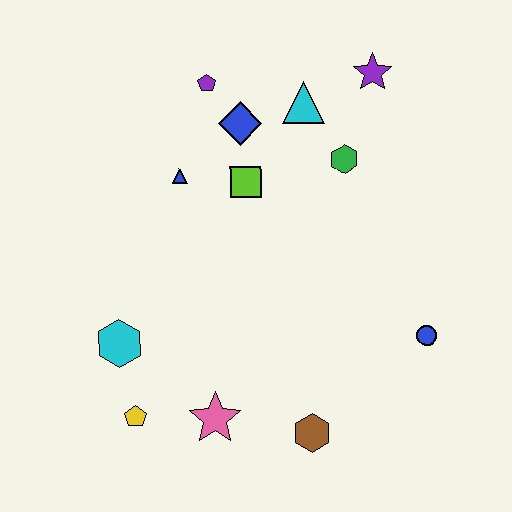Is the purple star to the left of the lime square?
No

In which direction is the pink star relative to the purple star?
The pink star is below the purple star.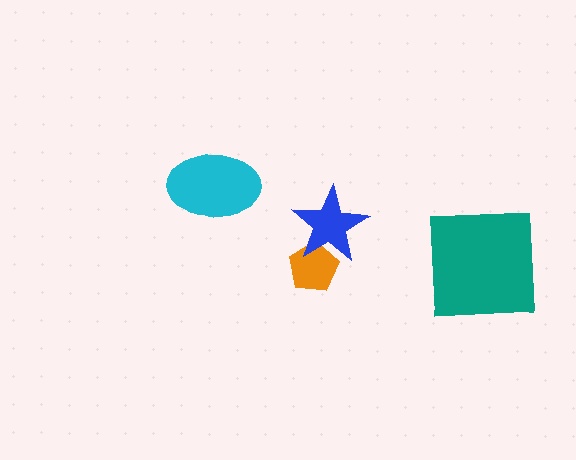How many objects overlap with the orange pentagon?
1 object overlaps with the orange pentagon.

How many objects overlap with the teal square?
0 objects overlap with the teal square.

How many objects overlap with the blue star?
1 object overlaps with the blue star.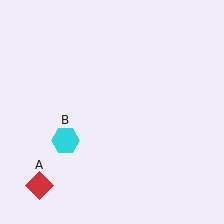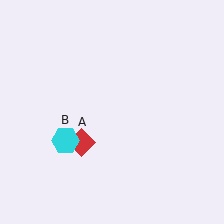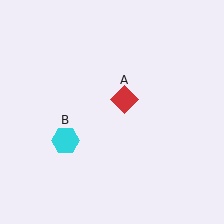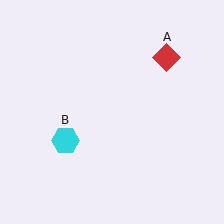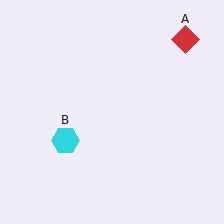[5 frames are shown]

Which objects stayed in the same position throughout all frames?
Cyan hexagon (object B) remained stationary.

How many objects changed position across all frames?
1 object changed position: red diamond (object A).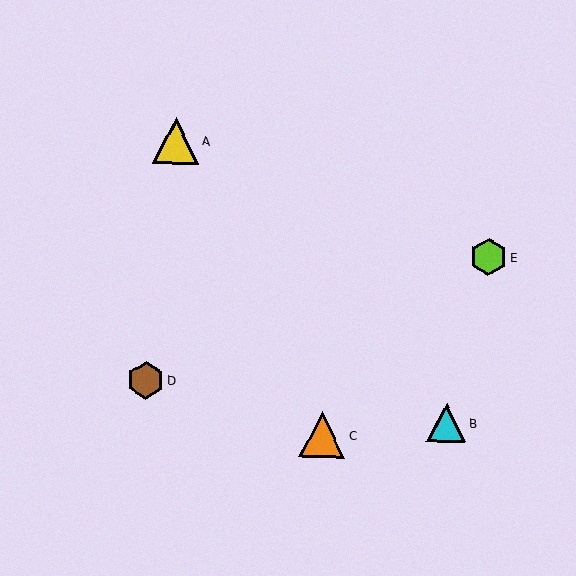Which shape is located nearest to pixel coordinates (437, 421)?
The cyan triangle (labeled B) at (446, 423) is nearest to that location.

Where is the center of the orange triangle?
The center of the orange triangle is at (322, 435).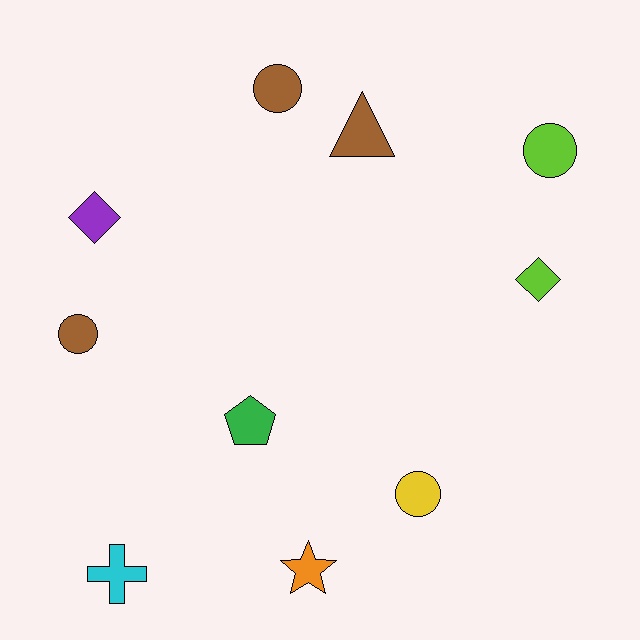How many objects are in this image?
There are 10 objects.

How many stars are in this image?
There is 1 star.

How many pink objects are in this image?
There are no pink objects.